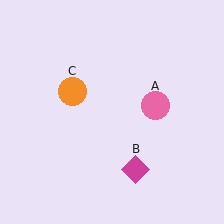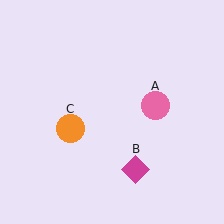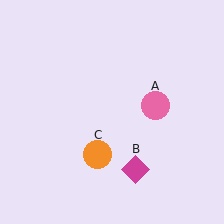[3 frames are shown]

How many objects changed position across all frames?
1 object changed position: orange circle (object C).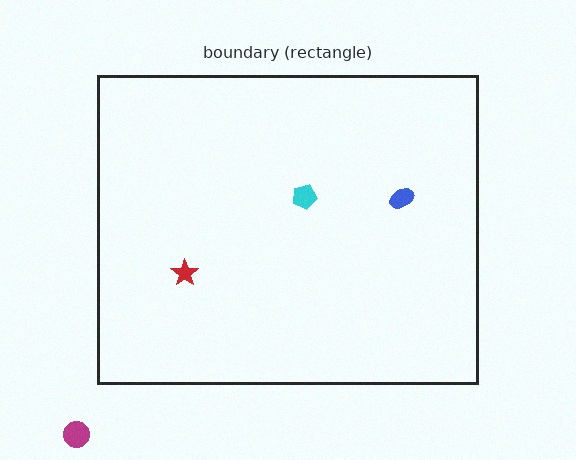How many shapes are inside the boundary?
3 inside, 1 outside.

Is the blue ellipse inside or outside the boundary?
Inside.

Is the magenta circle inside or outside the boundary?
Outside.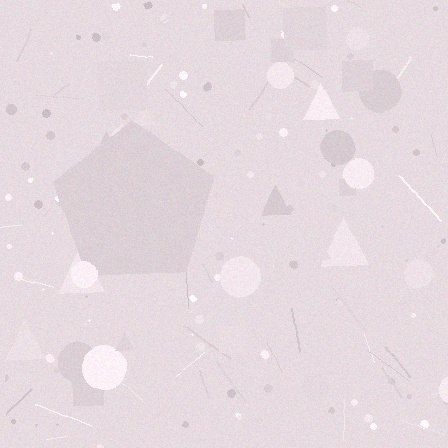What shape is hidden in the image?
A pentagon is hidden in the image.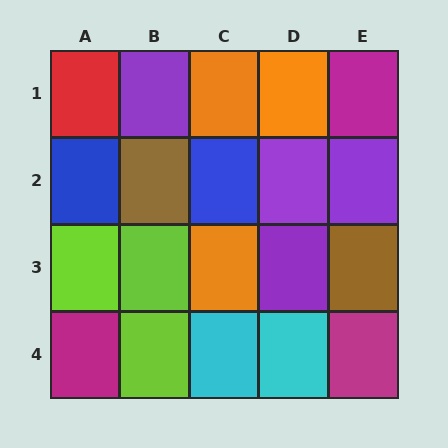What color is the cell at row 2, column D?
Purple.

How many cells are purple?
4 cells are purple.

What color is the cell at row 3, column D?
Purple.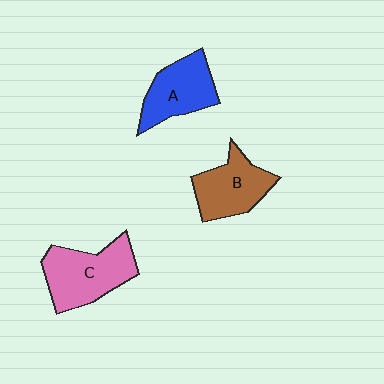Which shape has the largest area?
Shape C (pink).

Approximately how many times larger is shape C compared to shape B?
Approximately 1.2 times.